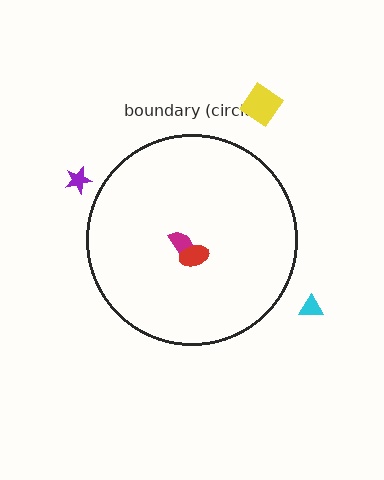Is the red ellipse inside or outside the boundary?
Inside.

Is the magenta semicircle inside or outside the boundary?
Inside.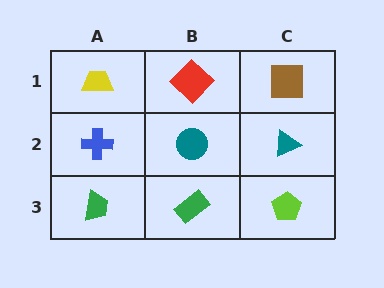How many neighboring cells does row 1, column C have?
2.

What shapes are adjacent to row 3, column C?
A teal triangle (row 2, column C), a green rectangle (row 3, column B).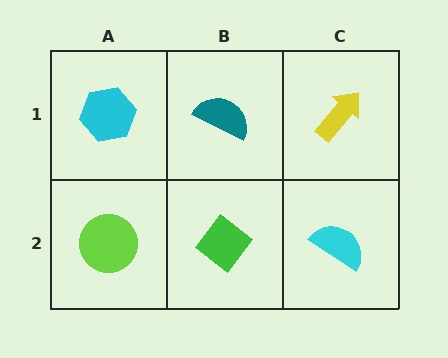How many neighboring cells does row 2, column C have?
2.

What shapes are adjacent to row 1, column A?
A lime circle (row 2, column A), a teal semicircle (row 1, column B).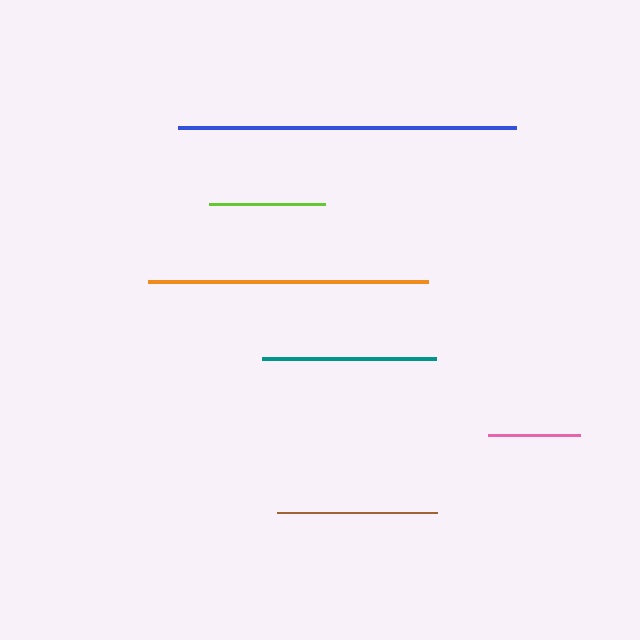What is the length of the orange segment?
The orange segment is approximately 280 pixels long.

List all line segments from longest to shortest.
From longest to shortest: blue, orange, teal, brown, lime, pink.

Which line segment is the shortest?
The pink line is the shortest at approximately 92 pixels.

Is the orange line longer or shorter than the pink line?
The orange line is longer than the pink line.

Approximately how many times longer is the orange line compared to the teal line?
The orange line is approximately 1.6 times the length of the teal line.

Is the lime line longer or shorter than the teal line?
The teal line is longer than the lime line.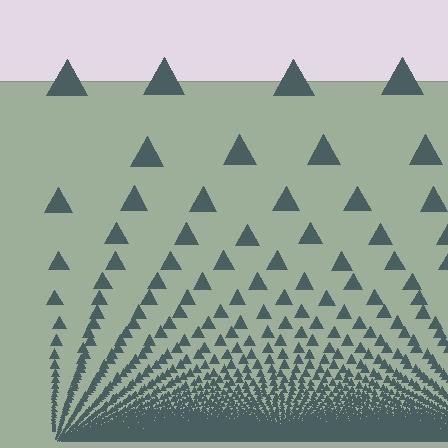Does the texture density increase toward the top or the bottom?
Density increases toward the bottom.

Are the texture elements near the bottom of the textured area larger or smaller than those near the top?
Smaller. The gradient is inverted — elements near the bottom are smaller and denser.